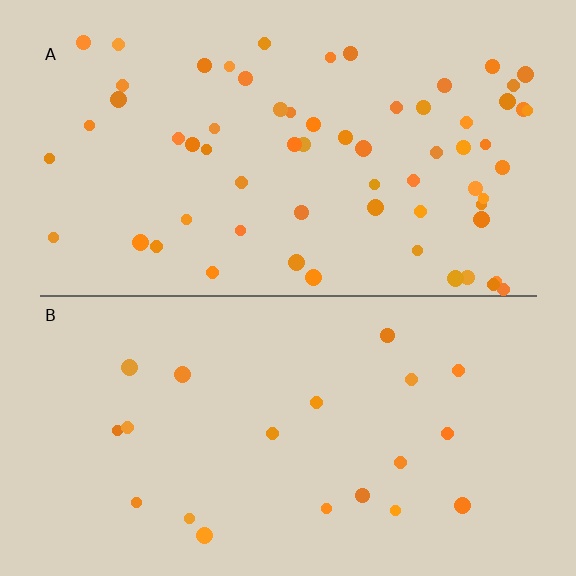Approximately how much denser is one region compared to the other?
Approximately 3.2× — region A over region B.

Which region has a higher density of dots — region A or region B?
A (the top).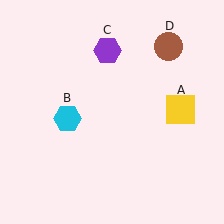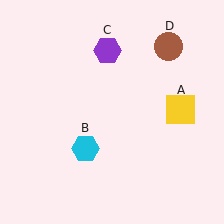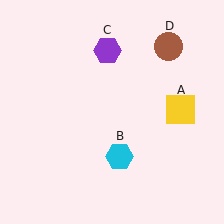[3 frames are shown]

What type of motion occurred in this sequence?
The cyan hexagon (object B) rotated counterclockwise around the center of the scene.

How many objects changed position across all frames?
1 object changed position: cyan hexagon (object B).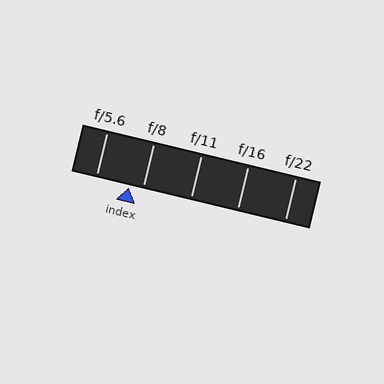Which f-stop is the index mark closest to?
The index mark is closest to f/8.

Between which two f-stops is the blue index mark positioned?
The index mark is between f/5.6 and f/8.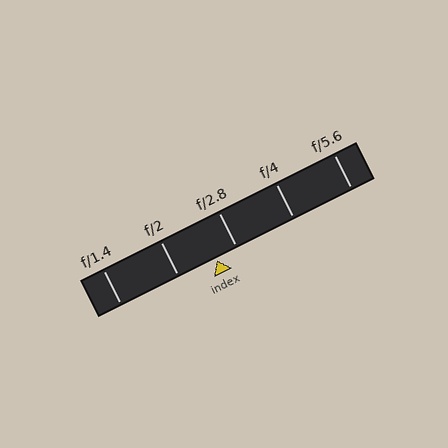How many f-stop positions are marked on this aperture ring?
There are 5 f-stop positions marked.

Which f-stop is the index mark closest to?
The index mark is closest to f/2.8.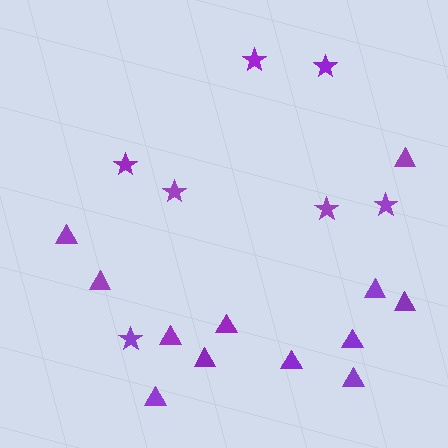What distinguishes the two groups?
There are 2 groups: one group of triangles (12) and one group of stars (7).